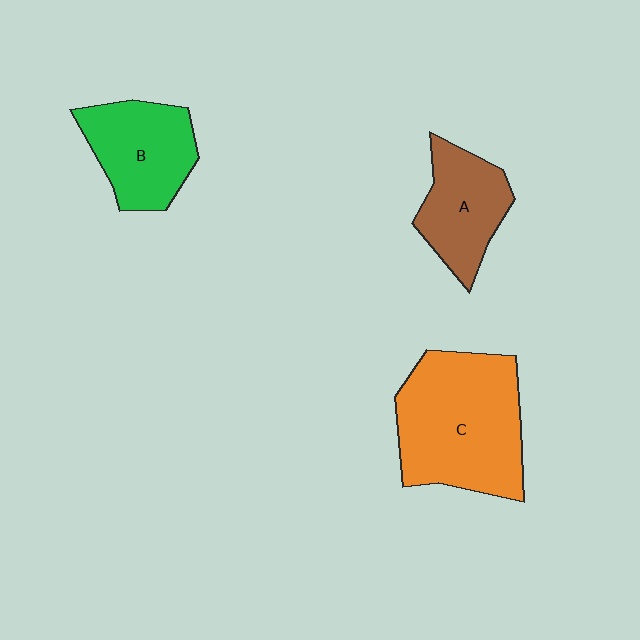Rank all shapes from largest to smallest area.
From largest to smallest: C (orange), B (green), A (brown).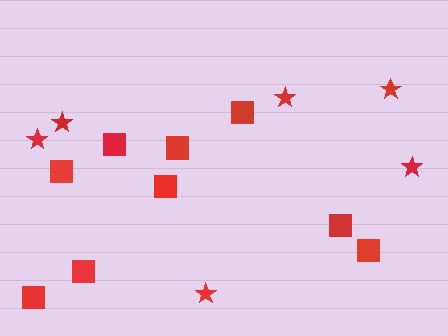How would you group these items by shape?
There are 2 groups: one group of squares (9) and one group of stars (6).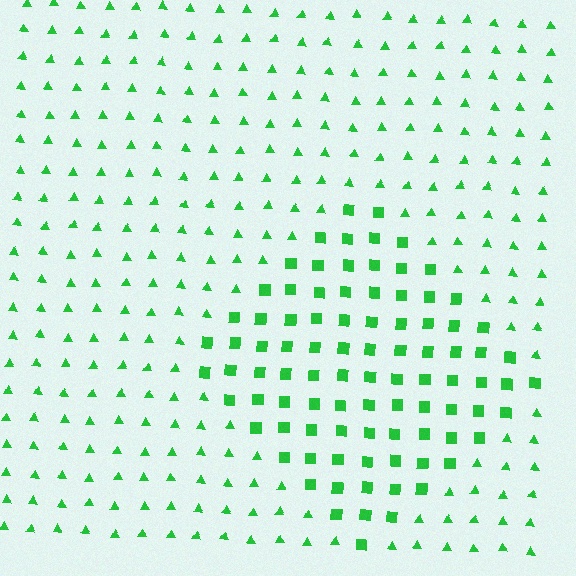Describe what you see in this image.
The image is filled with small green elements arranged in a uniform grid. A diamond-shaped region contains squares, while the surrounding area contains triangles. The boundary is defined purely by the change in element shape.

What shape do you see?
I see a diamond.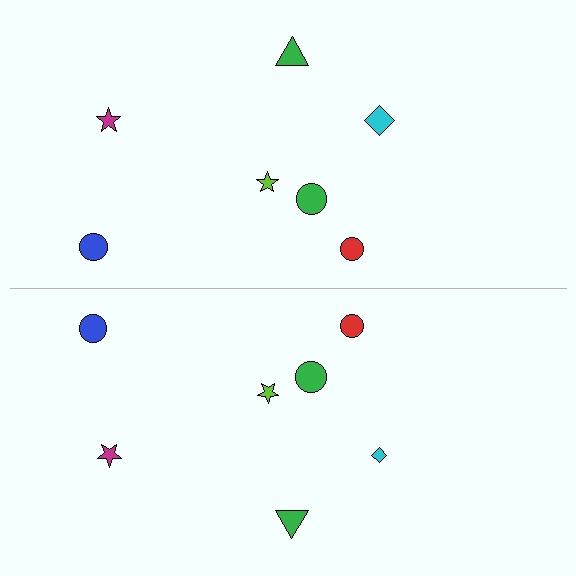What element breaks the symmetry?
The cyan diamond on the bottom side has a different size than its mirror counterpart.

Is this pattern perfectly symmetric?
No, the pattern is not perfectly symmetric. The cyan diamond on the bottom side has a different size than its mirror counterpart.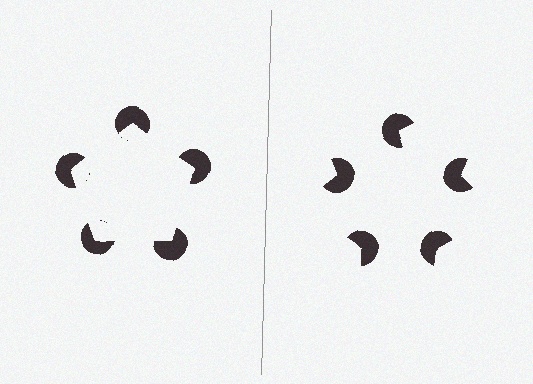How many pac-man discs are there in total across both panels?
10 — 5 on each side.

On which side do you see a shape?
An illusory pentagon appears on the left side. On the right side the wedge cuts are rotated, so no coherent shape forms.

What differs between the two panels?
The pac-man discs are positioned identically on both sides; only the wedge orientations differ. On the left they align to a pentagon; on the right they are misaligned.